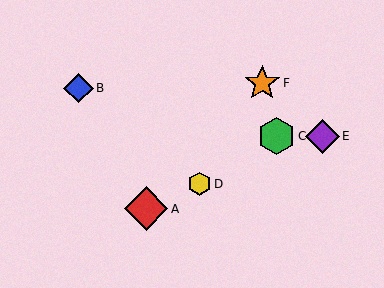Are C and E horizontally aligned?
Yes, both are at y≈136.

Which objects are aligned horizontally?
Objects C, E are aligned horizontally.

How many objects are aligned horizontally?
2 objects (C, E) are aligned horizontally.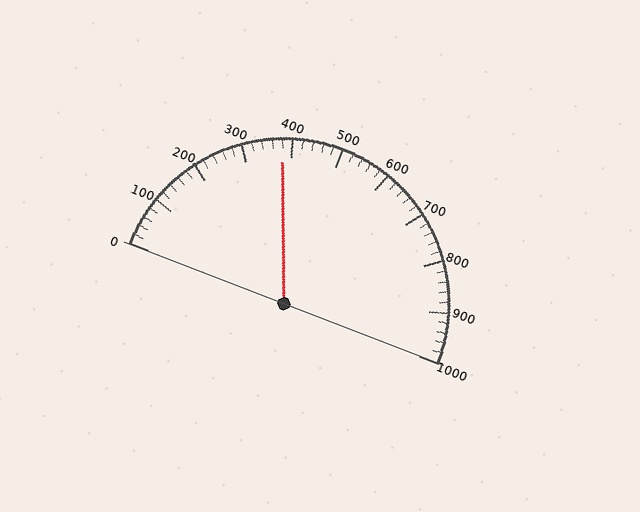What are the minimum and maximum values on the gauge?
The gauge ranges from 0 to 1000.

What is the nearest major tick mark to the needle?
The nearest major tick mark is 400.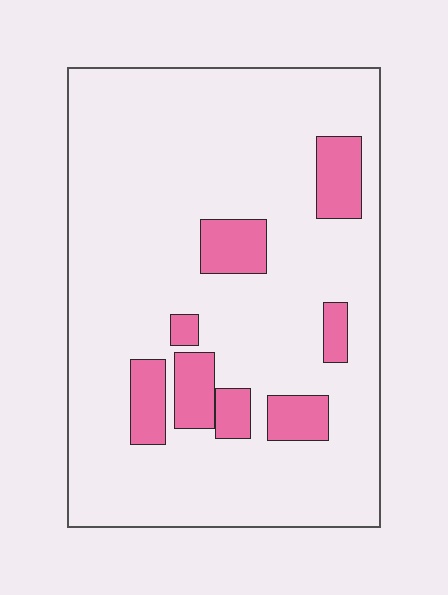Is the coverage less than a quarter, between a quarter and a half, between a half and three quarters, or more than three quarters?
Less than a quarter.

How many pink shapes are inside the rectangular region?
8.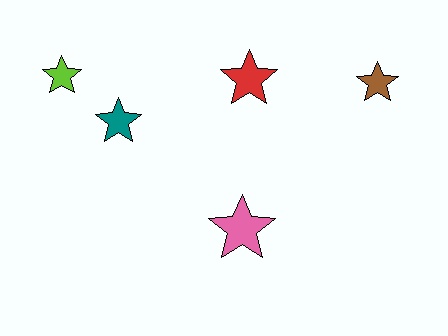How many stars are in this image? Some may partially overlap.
There are 5 stars.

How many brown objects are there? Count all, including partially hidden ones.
There is 1 brown object.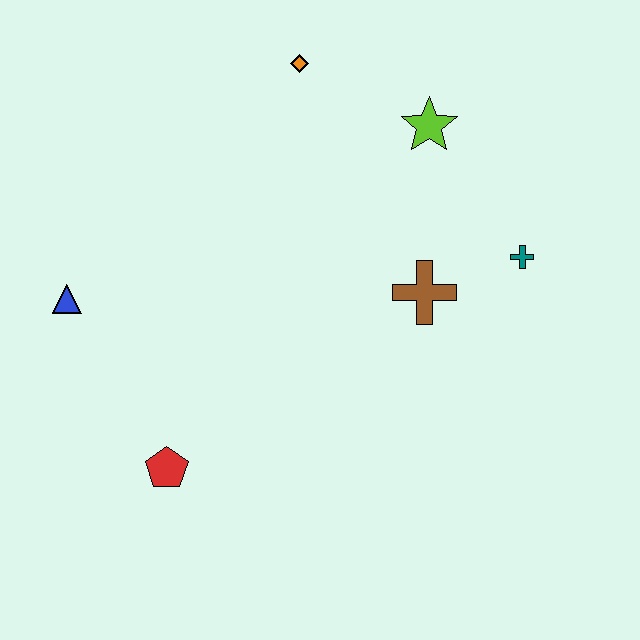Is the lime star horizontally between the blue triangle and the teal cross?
Yes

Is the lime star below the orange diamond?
Yes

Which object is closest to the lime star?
The orange diamond is closest to the lime star.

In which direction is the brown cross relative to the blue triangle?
The brown cross is to the right of the blue triangle.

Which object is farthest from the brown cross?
The blue triangle is farthest from the brown cross.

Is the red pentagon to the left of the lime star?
Yes